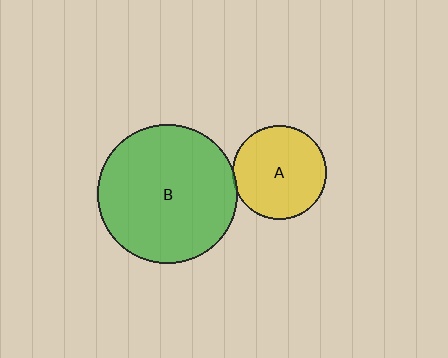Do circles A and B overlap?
Yes.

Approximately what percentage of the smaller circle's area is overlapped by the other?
Approximately 5%.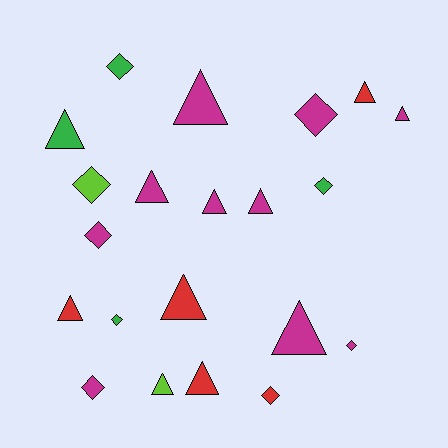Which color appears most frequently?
Magenta, with 10 objects.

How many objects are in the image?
There are 21 objects.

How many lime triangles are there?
There is 1 lime triangle.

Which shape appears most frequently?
Triangle, with 12 objects.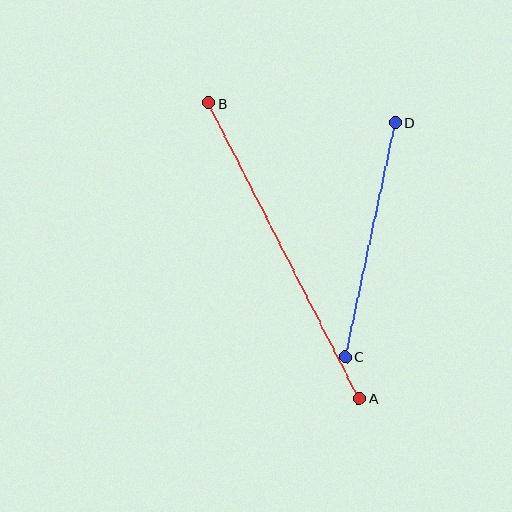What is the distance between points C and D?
The distance is approximately 240 pixels.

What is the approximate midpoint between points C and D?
The midpoint is at approximately (370, 240) pixels.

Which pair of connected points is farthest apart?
Points A and B are farthest apart.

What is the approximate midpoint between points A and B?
The midpoint is at approximately (284, 251) pixels.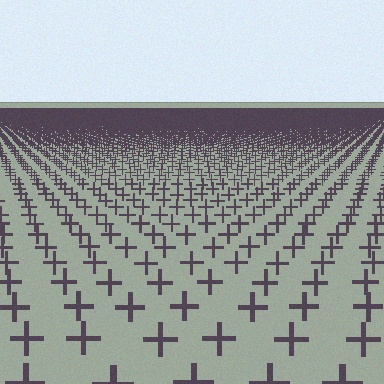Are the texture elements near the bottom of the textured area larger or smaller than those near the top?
Larger. Near the bottom, elements are closer to the viewer and appear at a bigger on-screen size.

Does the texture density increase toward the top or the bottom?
Density increases toward the top.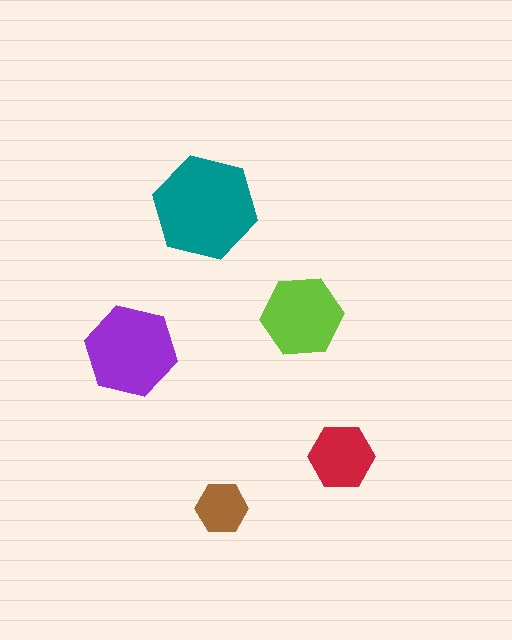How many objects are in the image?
There are 5 objects in the image.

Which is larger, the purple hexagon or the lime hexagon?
The purple one.